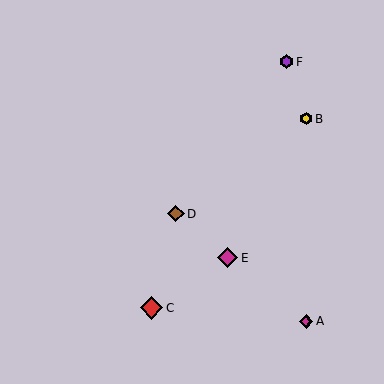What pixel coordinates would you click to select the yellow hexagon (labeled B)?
Click at (306, 119) to select the yellow hexagon B.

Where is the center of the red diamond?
The center of the red diamond is at (151, 308).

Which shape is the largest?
The red diamond (labeled C) is the largest.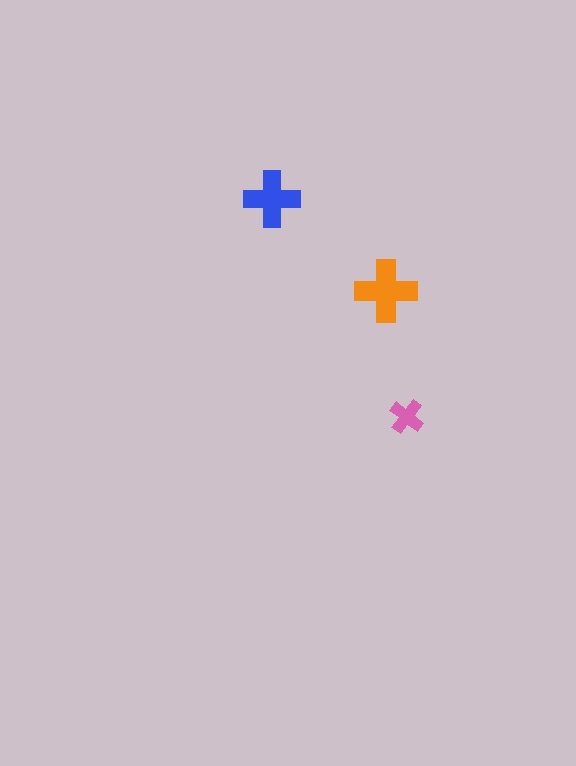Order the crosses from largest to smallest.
the orange one, the blue one, the pink one.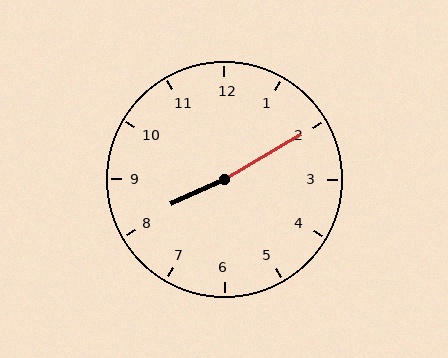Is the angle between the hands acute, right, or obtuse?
It is obtuse.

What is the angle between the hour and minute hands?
Approximately 175 degrees.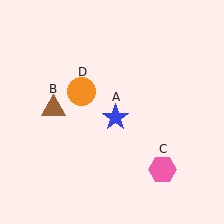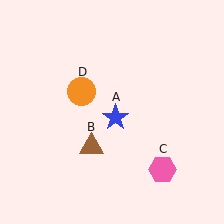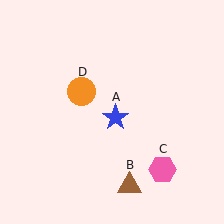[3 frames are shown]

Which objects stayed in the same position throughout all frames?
Blue star (object A) and pink hexagon (object C) and orange circle (object D) remained stationary.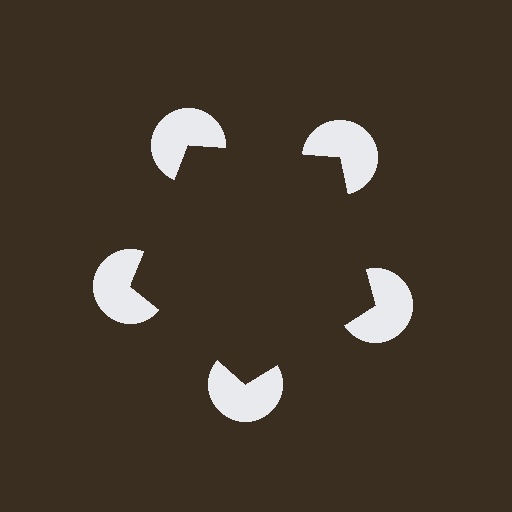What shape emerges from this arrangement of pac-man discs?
An illusory pentagon — its edges are inferred from the aligned wedge cuts in the pac-man discs, not physically drawn.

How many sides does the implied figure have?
5 sides.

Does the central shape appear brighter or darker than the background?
It typically appears slightly darker than the background, even though no actual brightness change is drawn.